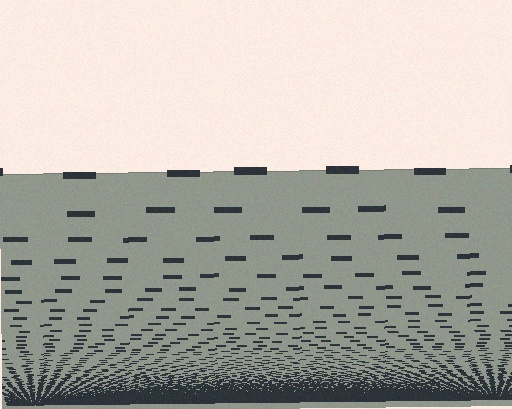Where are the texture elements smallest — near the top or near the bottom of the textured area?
Near the bottom.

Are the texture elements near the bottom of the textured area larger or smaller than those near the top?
Smaller. The gradient is inverted — elements near the bottom are smaller and denser.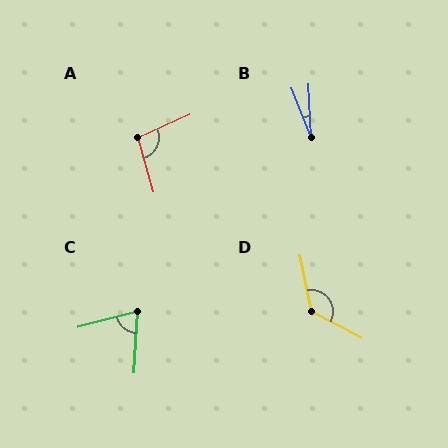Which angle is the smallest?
B, at approximately 19 degrees.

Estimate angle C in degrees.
Approximately 72 degrees.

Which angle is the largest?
D, at approximately 129 degrees.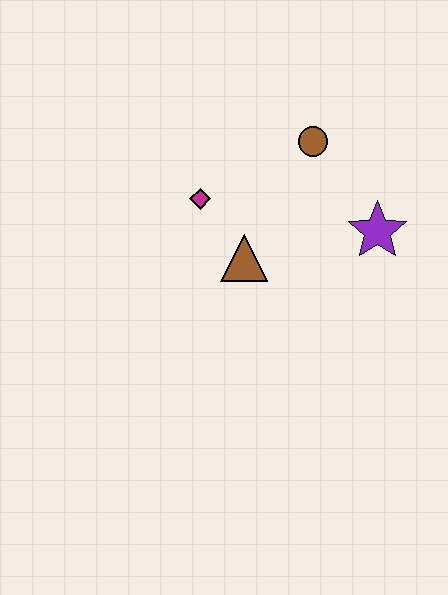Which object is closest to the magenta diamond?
The brown triangle is closest to the magenta diamond.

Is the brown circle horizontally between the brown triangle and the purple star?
Yes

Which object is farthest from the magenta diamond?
The purple star is farthest from the magenta diamond.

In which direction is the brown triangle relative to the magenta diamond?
The brown triangle is below the magenta diamond.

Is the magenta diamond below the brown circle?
Yes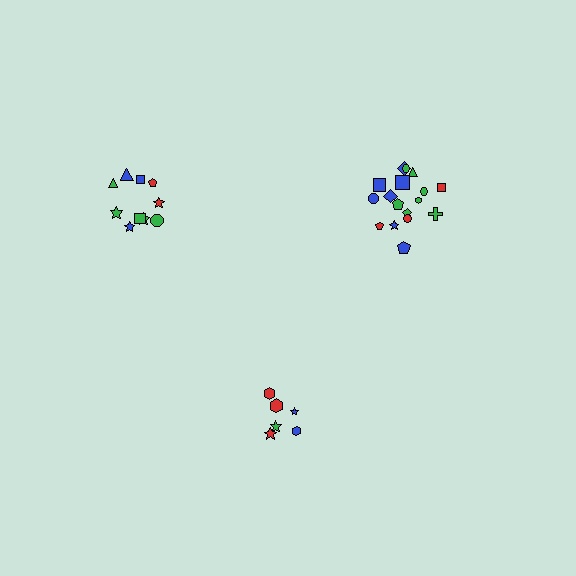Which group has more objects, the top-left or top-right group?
The top-right group.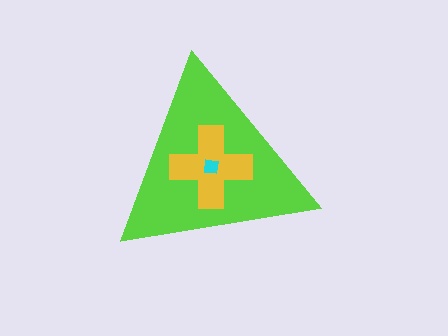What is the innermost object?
The cyan square.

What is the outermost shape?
The lime triangle.